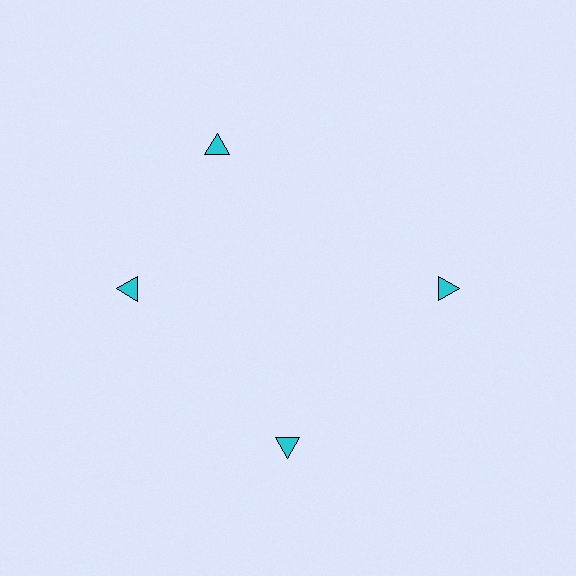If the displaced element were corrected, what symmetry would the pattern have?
It would have 4-fold rotational symmetry — the pattern would map onto itself every 90 degrees.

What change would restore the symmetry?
The symmetry would be restored by rotating it back into even spacing with its neighbors so that all 4 triangles sit at equal angles and equal distance from the center.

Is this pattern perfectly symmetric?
No. The 4 cyan triangles are arranged in a ring, but one element near the 12 o'clock position is rotated out of alignment along the ring, breaking the 4-fold rotational symmetry.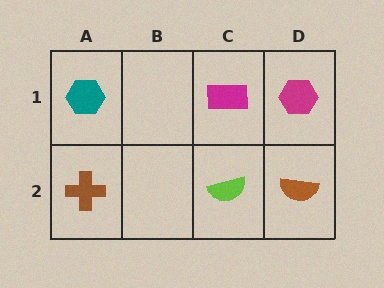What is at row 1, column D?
A magenta hexagon.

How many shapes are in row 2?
3 shapes.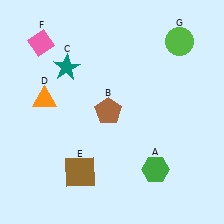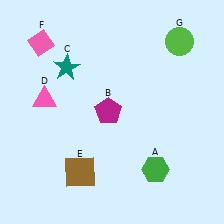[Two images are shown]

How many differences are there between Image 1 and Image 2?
There are 2 differences between the two images.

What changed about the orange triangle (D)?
In Image 1, D is orange. In Image 2, it changed to pink.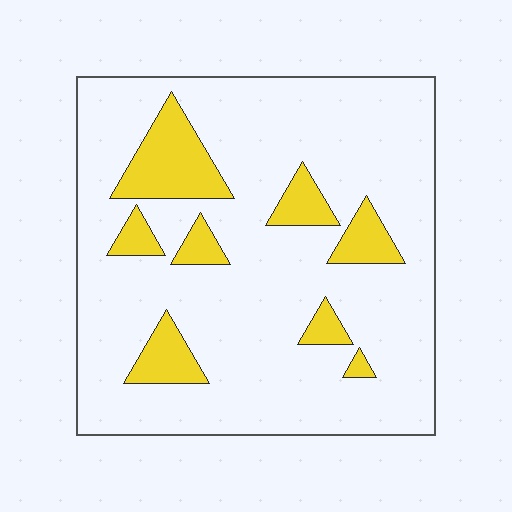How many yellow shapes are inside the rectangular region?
8.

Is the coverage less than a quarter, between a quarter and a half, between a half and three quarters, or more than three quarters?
Less than a quarter.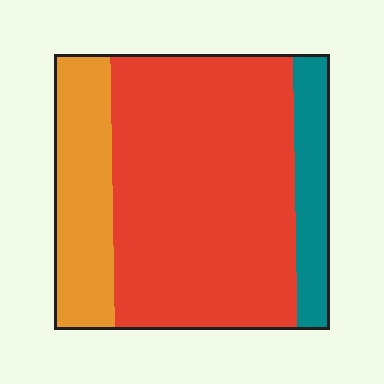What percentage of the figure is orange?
Orange takes up about one fifth (1/5) of the figure.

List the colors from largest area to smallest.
From largest to smallest: red, orange, teal.